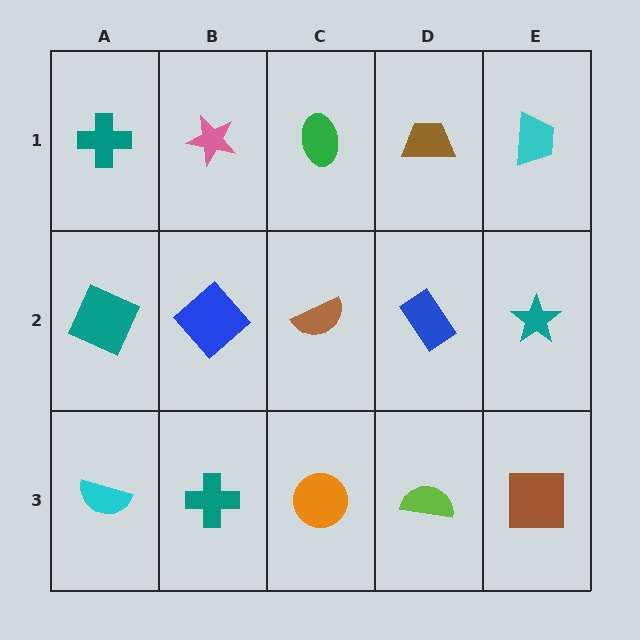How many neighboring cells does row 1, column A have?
2.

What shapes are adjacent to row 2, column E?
A cyan trapezoid (row 1, column E), a brown square (row 3, column E), a blue rectangle (row 2, column D).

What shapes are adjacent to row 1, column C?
A brown semicircle (row 2, column C), a pink star (row 1, column B), a brown trapezoid (row 1, column D).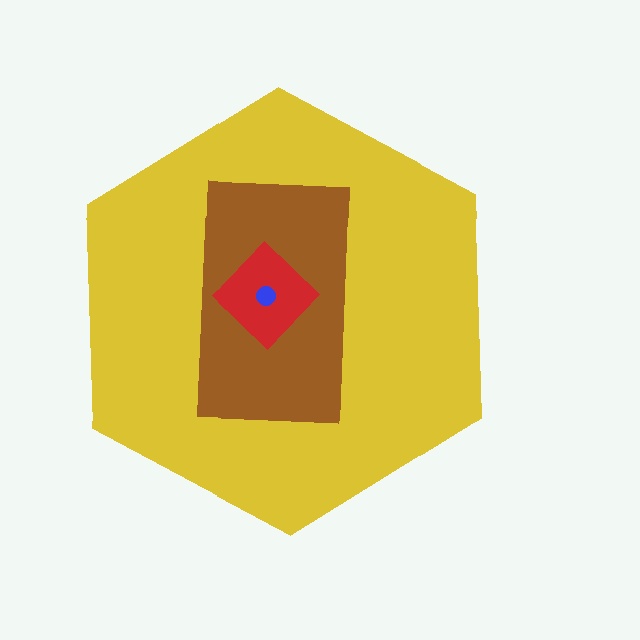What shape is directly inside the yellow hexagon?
The brown rectangle.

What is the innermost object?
The blue circle.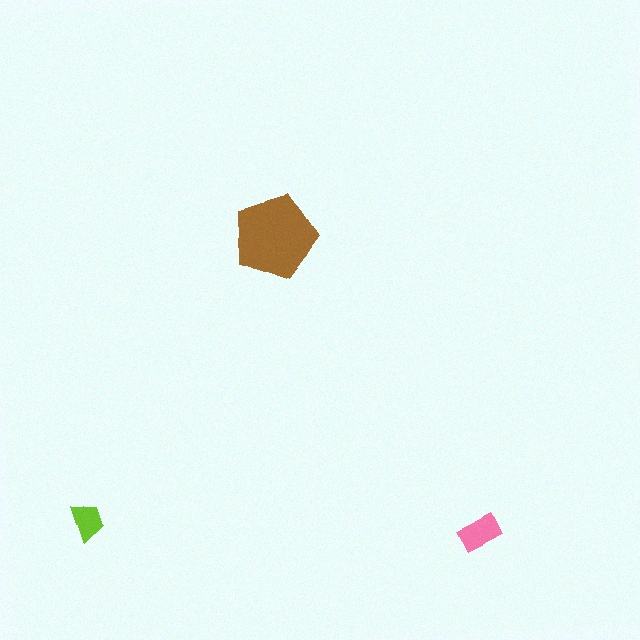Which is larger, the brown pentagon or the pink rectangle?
The brown pentagon.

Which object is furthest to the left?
The lime trapezoid is leftmost.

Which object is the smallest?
The lime trapezoid.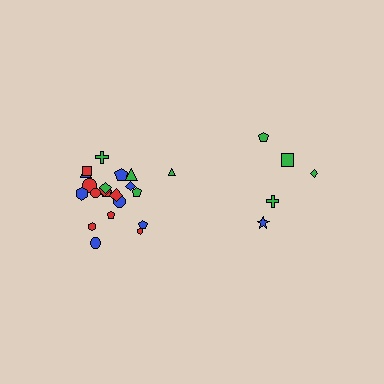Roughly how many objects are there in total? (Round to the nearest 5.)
Roughly 25 objects in total.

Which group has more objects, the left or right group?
The left group.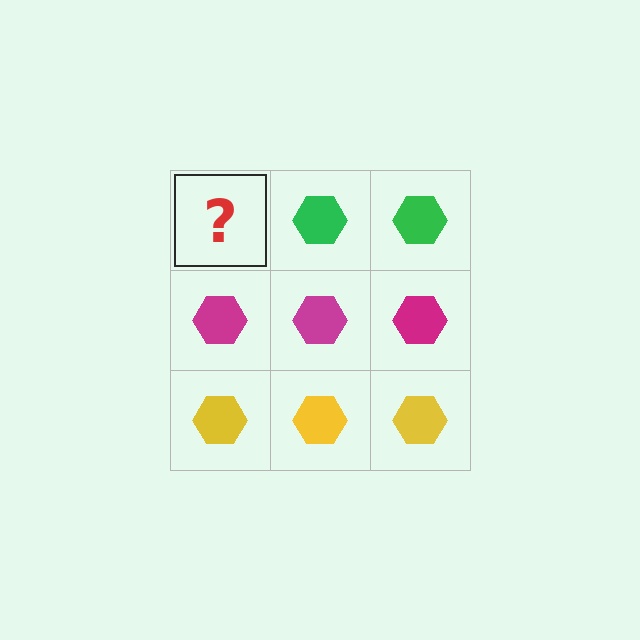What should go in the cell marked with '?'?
The missing cell should contain a green hexagon.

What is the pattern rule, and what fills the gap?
The rule is that each row has a consistent color. The gap should be filled with a green hexagon.